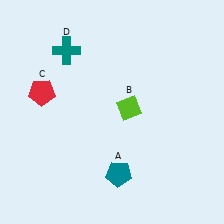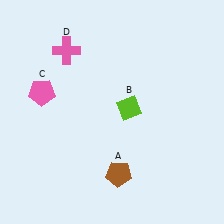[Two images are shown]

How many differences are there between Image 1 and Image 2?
There are 3 differences between the two images.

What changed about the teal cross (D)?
In Image 1, D is teal. In Image 2, it changed to pink.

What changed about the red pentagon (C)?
In Image 1, C is red. In Image 2, it changed to pink.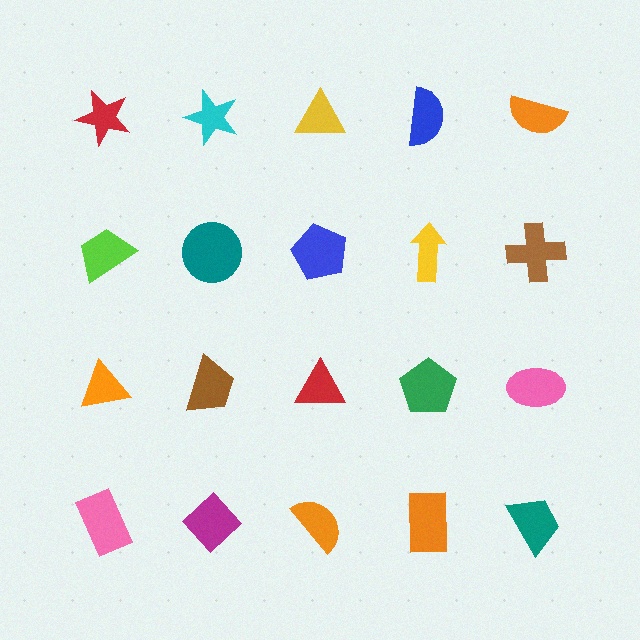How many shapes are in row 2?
5 shapes.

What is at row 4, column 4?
An orange rectangle.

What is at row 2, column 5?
A brown cross.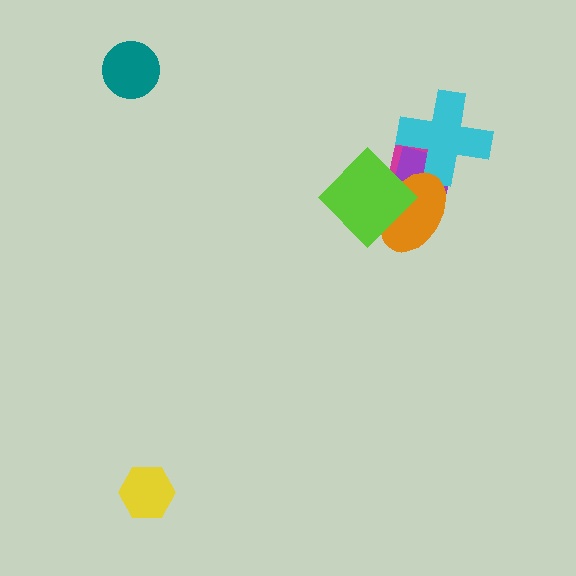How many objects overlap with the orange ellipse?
4 objects overlap with the orange ellipse.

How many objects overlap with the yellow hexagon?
0 objects overlap with the yellow hexagon.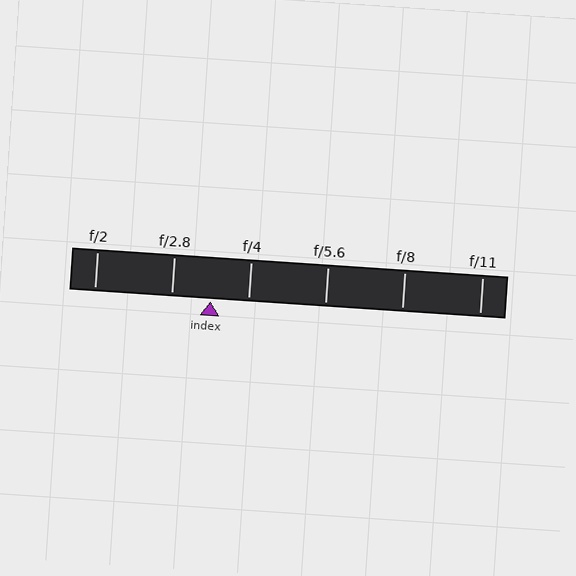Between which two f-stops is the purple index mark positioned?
The index mark is between f/2.8 and f/4.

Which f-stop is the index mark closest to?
The index mark is closest to f/4.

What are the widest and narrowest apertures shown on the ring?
The widest aperture shown is f/2 and the narrowest is f/11.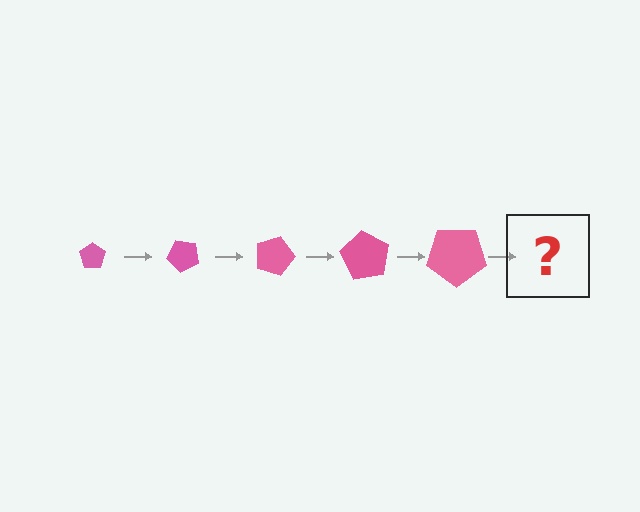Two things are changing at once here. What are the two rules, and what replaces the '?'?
The two rules are that the pentagon grows larger each step and it rotates 45 degrees each step. The '?' should be a pentagon, larger than the previous one and rotated 225 degrees from the start.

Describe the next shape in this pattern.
It should be a pentagon, larger than the previous one and rotated 225 degrees from the start.